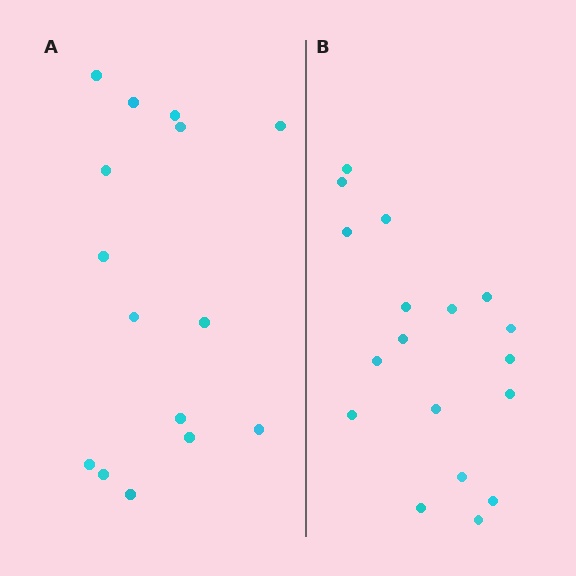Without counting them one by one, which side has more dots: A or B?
Region B (the right region) has more dots.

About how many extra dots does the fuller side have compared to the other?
Region B has just a few more — roughly 2 or 3 more dots than region A.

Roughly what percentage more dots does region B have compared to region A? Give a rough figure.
About 20% more.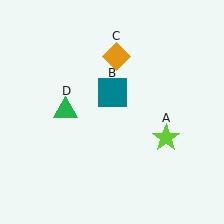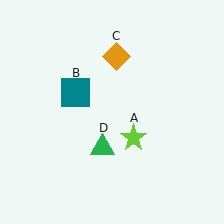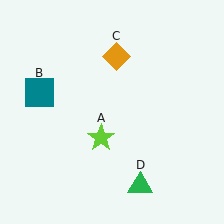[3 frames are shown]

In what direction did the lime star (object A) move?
The lime star (object A) moved left.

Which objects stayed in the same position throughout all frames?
Orange diamond (object C) remained stationary.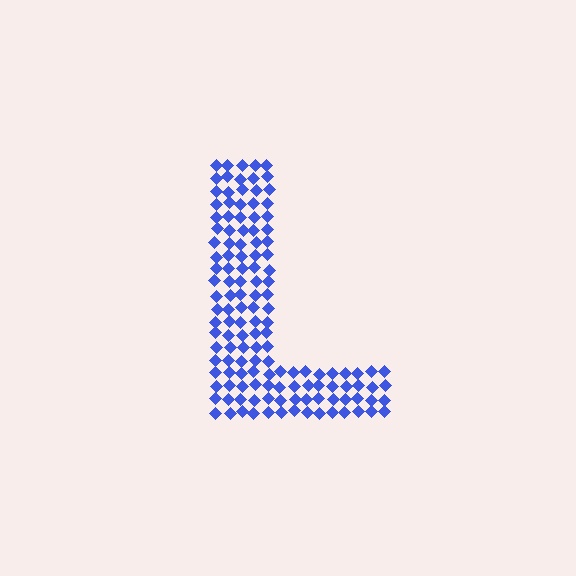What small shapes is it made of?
It is made of small diamonds.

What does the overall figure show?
The overall figure shows the letter L.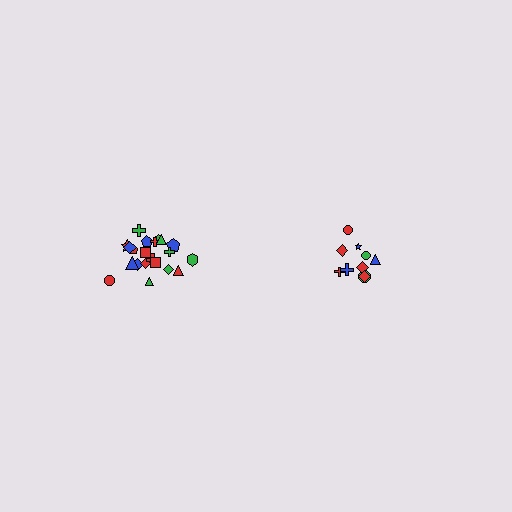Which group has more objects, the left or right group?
The left group.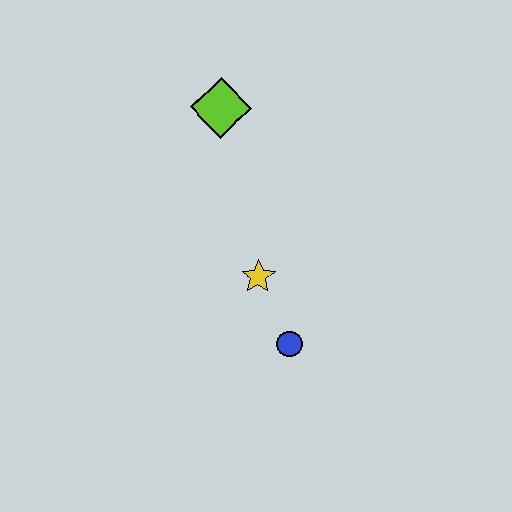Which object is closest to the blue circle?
The yellow star is closest to the blue circle.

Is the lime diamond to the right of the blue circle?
No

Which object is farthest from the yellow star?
The lime diamond is farthest from the yellow star.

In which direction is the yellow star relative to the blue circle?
The yellow star is above the blue circle.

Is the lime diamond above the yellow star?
Yes